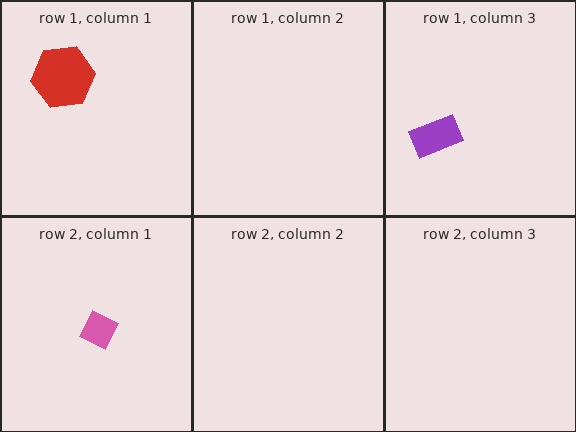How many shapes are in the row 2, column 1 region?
1.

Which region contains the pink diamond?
The row 2, column 1 region.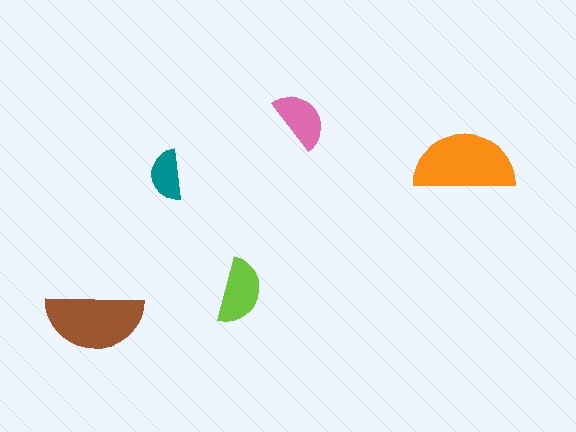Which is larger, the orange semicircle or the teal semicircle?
The orange one.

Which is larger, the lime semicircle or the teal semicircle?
The lime one.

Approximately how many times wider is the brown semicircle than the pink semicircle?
About 1.5 times wider.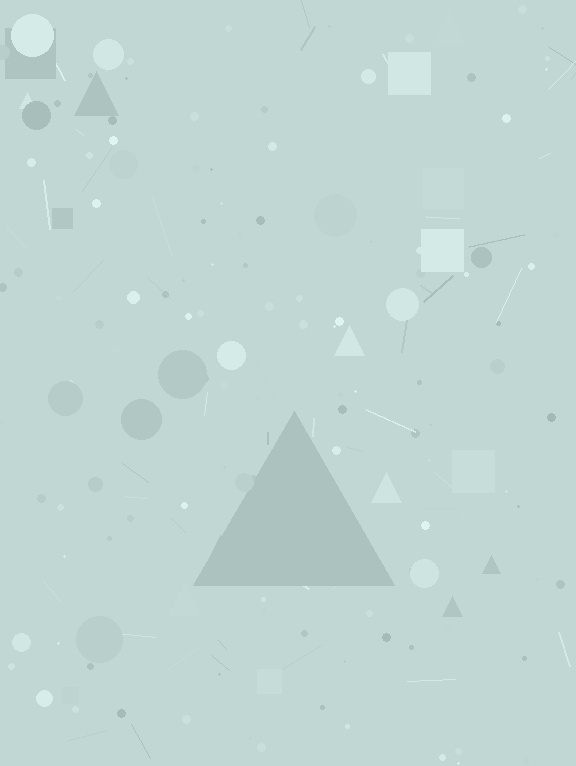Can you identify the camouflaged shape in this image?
The camouflaged shape is a triangle.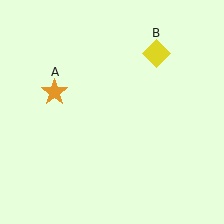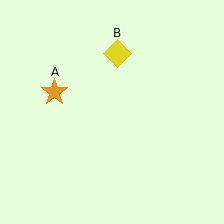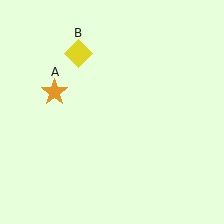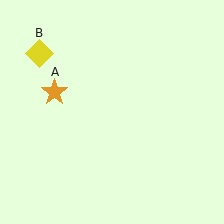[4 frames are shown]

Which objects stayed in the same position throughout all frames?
Orange star (object A) remained stationary.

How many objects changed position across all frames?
1 object changed position: yellow diamond (object B).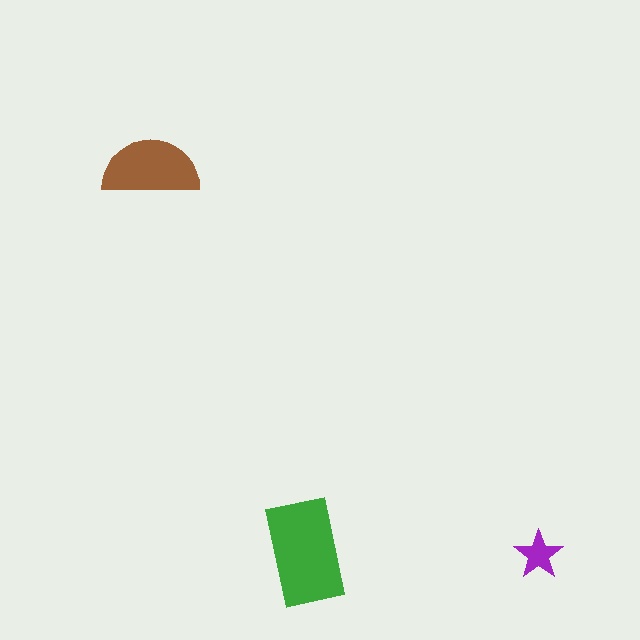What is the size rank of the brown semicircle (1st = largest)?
2nd.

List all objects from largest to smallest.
The green rectangle, the brown semicircle, the purple star.